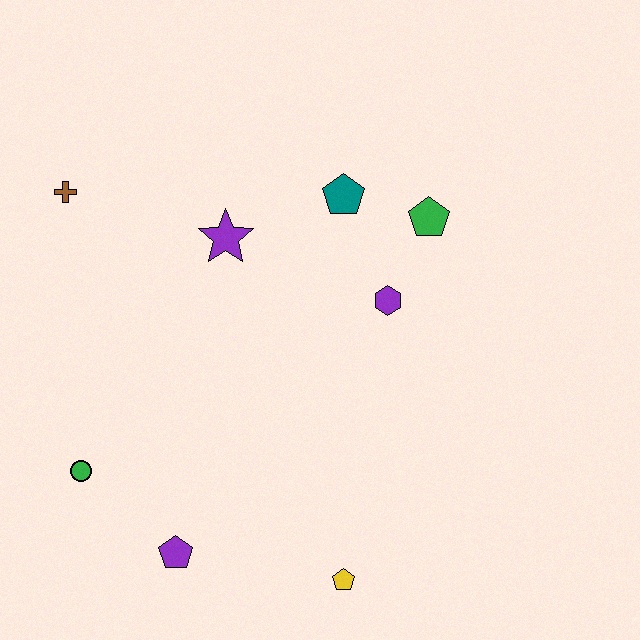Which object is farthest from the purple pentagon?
The green pentagon is farthest from the purple pentagon.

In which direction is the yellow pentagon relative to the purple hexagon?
The yellow pentagon is below the purple hexagon.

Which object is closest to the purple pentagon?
The green circle is closest to the purple pentagon.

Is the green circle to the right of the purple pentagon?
No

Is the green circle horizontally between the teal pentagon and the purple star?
No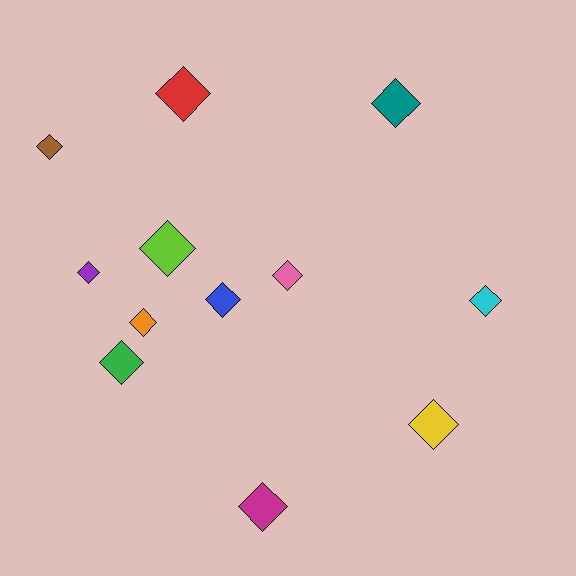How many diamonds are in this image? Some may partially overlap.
There are 12 diamonds.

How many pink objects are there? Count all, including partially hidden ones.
There is 1 pink object.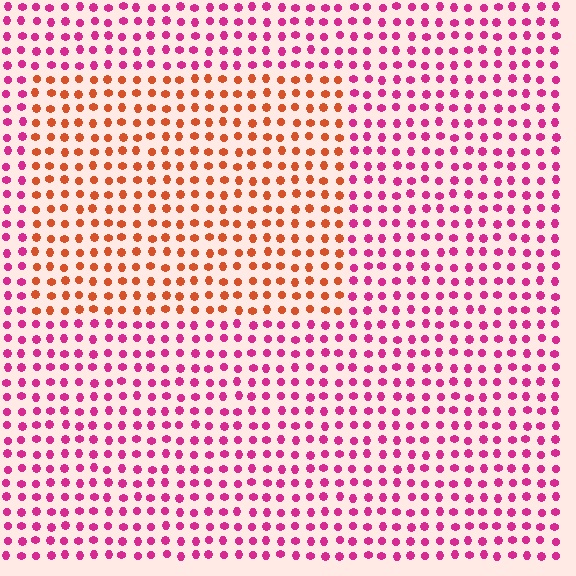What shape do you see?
I see a rectangle.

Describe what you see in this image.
The image is filled with small magenta elements in a uniform arrangement. A rectangle-shaped region is visible where the elements are tinted to a slightly different hue, forming a subtle color boundary.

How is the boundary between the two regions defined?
The boundary is defined purely by a slight shift in hue (about 50 degrees). Spacing, size, and orientation are identical on both sides.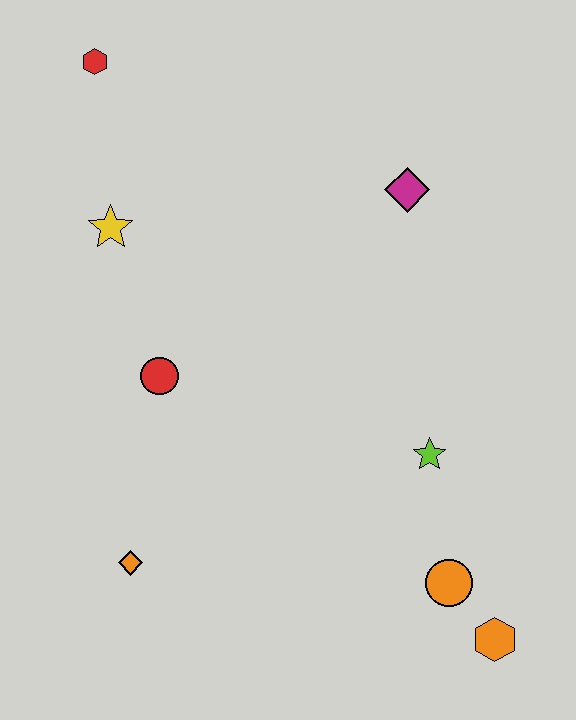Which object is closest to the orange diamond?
The red circle is closest to the orange diamond.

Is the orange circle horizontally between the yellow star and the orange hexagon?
Yes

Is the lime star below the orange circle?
No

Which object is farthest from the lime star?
The red hexagon is farthest from the lime star.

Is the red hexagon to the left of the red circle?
Yes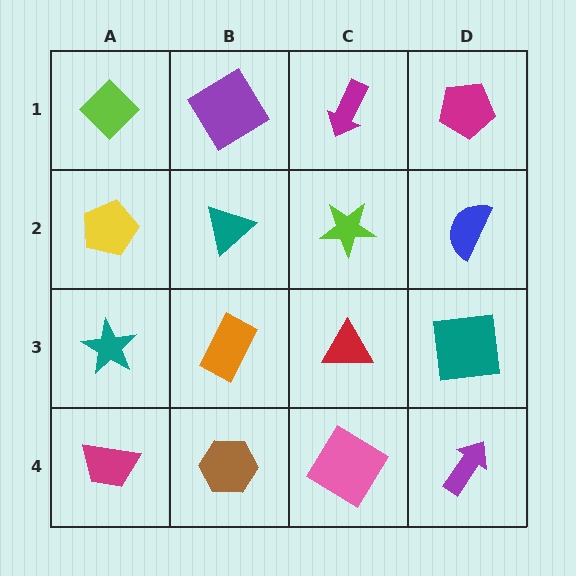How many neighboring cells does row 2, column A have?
3.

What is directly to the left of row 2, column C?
A teal triangle.